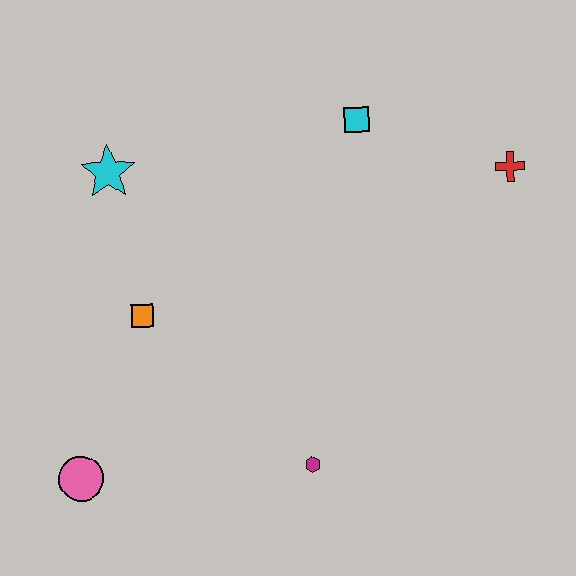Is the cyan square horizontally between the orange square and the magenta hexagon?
No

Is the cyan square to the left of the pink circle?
No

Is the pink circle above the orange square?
No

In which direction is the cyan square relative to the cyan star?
The cyan square is to the right of the cyan star.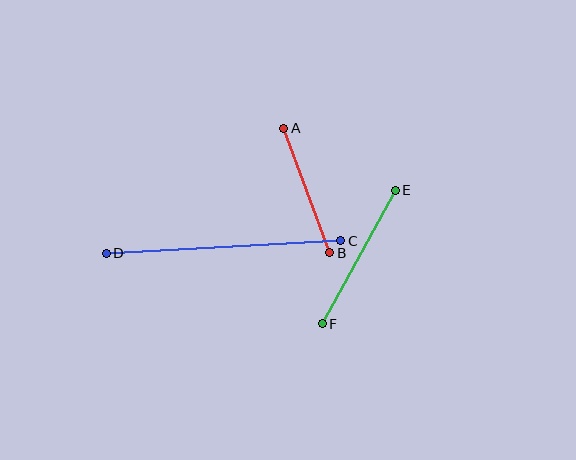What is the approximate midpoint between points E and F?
The midpoint is at approximately (359, 257) pixels.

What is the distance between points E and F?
The distance is approximately 152 pixels.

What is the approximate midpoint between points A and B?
The midpoint is at approximately (307, 191) pixels.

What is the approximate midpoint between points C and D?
The midpoint is at approximately (224, 247) pixels.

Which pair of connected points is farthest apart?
Points C and D are farthest apart.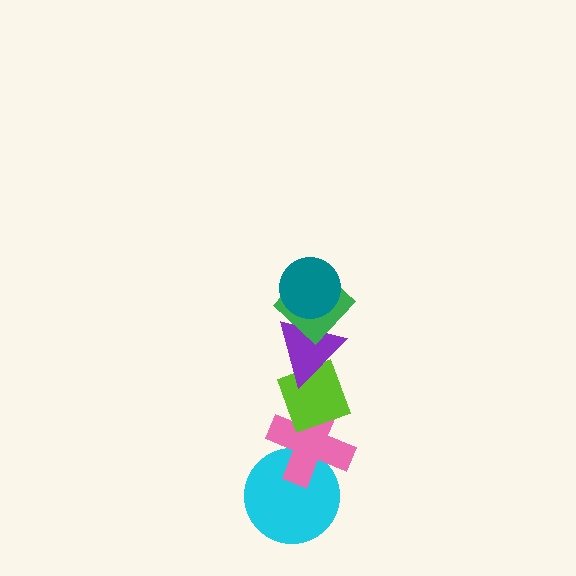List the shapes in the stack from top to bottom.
From top to bottom: the teal circle, the green diamond, the purple triangle, the lime diamond, the pink cross, the cyan circle.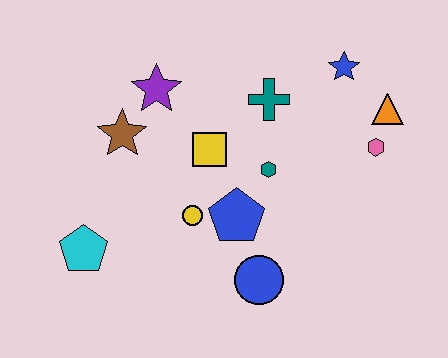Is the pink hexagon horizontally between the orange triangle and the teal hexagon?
Yes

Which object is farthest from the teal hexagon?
The cyan pentagon is farthest from the teal hexagon.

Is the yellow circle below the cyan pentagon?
No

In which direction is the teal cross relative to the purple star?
The teal cross is to the right of the purple star.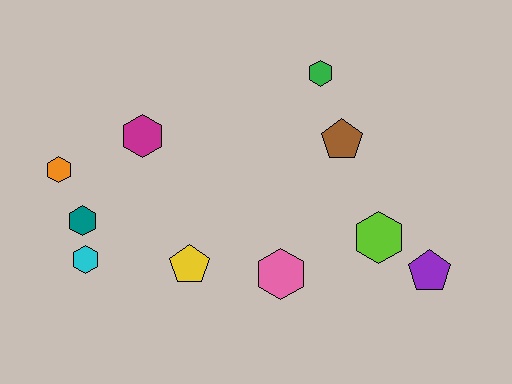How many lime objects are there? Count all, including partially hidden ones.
There is 1 lime object.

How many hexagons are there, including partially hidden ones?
There are 7 hexagons.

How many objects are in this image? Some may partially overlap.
There are 10 objects.